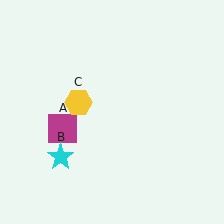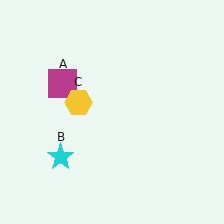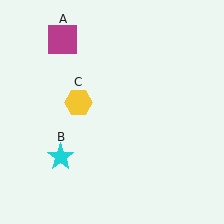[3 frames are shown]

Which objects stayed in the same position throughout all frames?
Cyan star (object B) and yellow hexagon (object C) remained stationary.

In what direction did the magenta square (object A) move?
The magenta square (object A) moved up.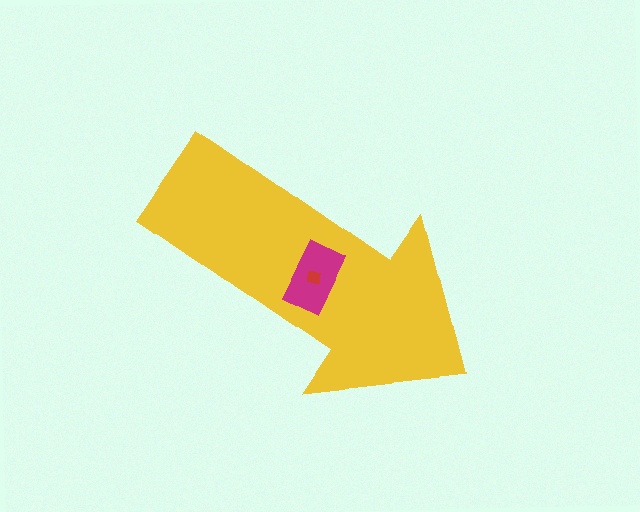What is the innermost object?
The red diamond.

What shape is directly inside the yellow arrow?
The magenta rectangle.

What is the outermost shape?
The yellow arrow.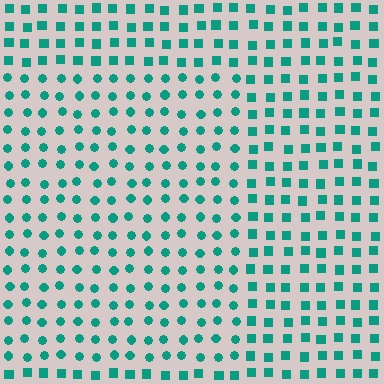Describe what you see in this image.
The image is filled with small teal elements arranged in a uniform grid. A rectangle-shaped region contains circles, while the surrounding area contains squares. The boundary is defined purely by the change in element shape.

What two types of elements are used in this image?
The image uses circles inside the rectangle region and squares outside it.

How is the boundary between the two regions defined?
The boundary is defined by a change in element shape: circles inside vs. squares outside. All elements share the same color and spacing.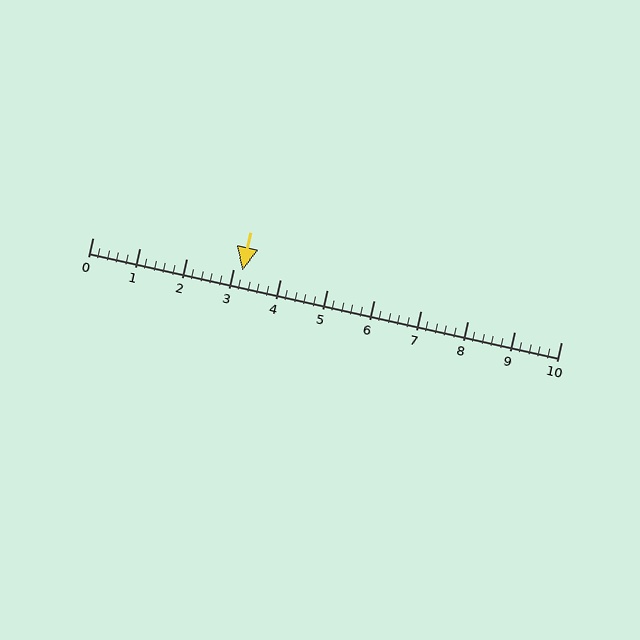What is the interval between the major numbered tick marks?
The major tick marks are spaced 1 units apart.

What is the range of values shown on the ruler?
The ruler shows values from 0 to 10.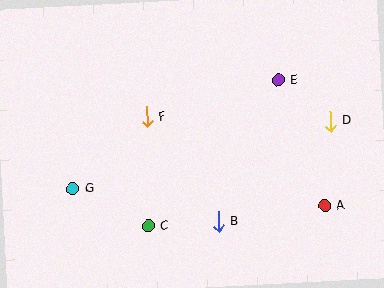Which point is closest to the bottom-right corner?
Point A is closest to the bottom-right corner.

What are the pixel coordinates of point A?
Point A is at (325, 206).